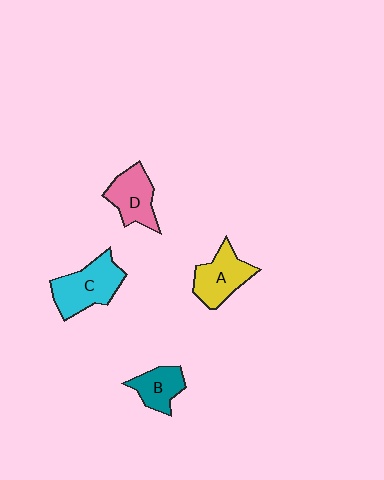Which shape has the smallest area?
Shape B (teal).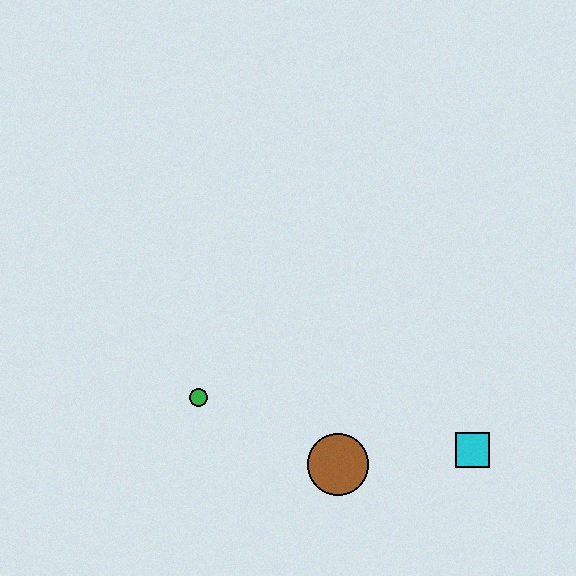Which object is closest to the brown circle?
The cyan square is closest to the brown circle.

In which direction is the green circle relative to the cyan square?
The green circle is to the left of the cyan square.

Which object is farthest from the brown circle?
The green circle is farthest from the brown circle.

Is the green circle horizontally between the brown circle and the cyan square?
No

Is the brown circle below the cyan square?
Yes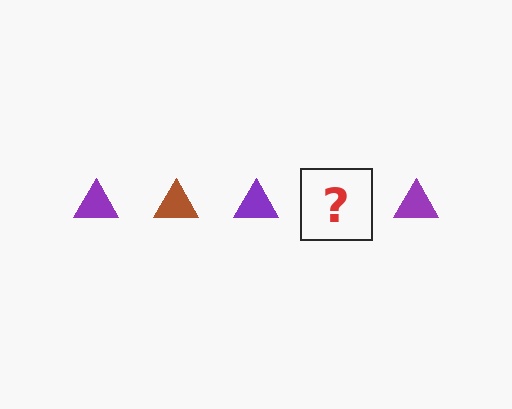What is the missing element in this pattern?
The missing element is a brown triangle.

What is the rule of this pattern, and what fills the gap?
The rule is that the pattern cycles through purple, brown triangles. The gap should be filled with a brown triangle.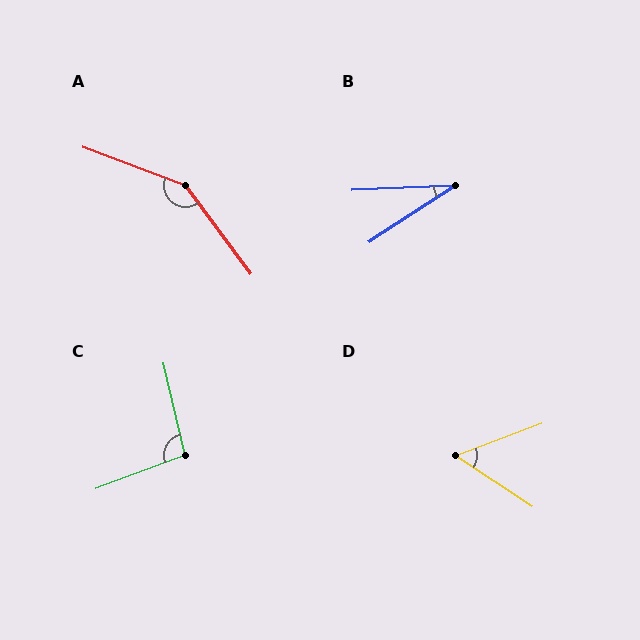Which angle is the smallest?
B, at approximately 31 degrees.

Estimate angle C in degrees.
Approximately 98 degrees.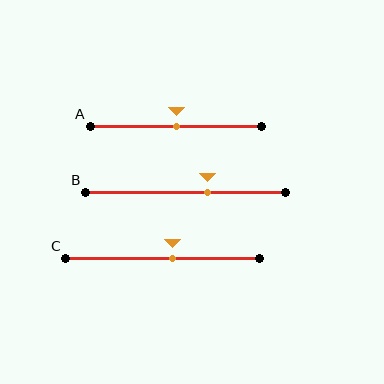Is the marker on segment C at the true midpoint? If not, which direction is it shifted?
No, the marker on segment C is shifted to the right by about 5% of the segment length.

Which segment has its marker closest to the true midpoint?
Segment A has its marker closest to the true midpoint.